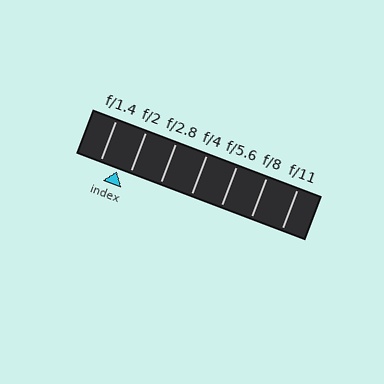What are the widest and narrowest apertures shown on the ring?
The widest aperture shown is f/1.4 and the narrowest is f/11.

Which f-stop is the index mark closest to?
The index mark is closest to f/2.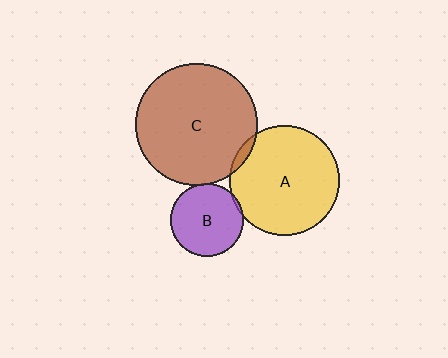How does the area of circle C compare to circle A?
Approximately 1.2 times.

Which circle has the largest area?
Circle C (brown).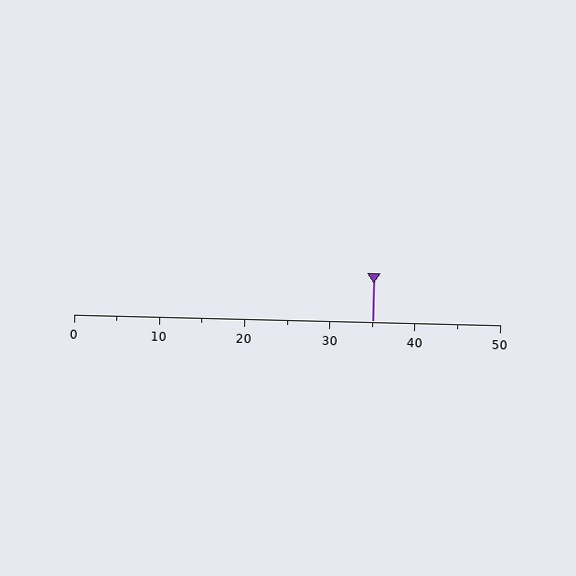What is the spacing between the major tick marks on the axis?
The major ticks are spaced 10 apart.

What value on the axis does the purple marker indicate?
The marker indicates approximately 35.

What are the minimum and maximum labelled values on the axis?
The axis runs from 0 to 50.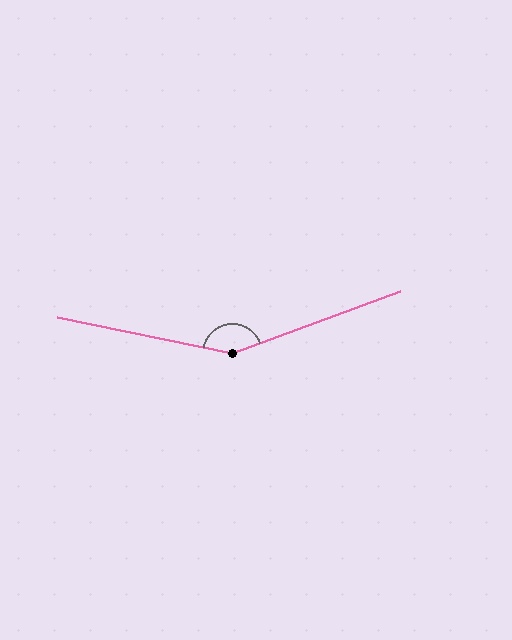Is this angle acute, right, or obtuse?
It is obtuse.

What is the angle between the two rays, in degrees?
Approximately 148 degrees.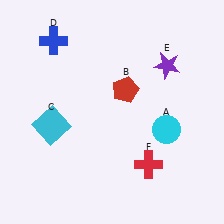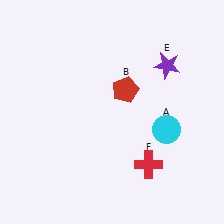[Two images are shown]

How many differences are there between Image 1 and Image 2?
There are 2 differences between the two images.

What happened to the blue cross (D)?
The blue cross (D) was removed in Image 2. It was in the top-left area of Image 1.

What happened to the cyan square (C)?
The cyan square (C) was removed in Image 2. It was in the bottom-left area of Image 1.